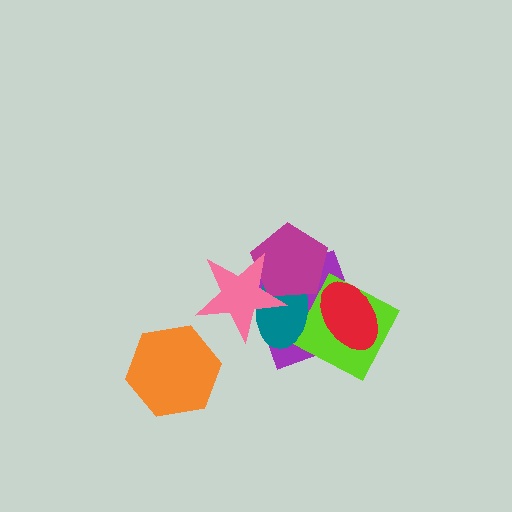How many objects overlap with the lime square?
3 objects overlap with the lime square.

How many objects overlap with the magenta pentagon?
3 objects overlap with the magenta pentagon.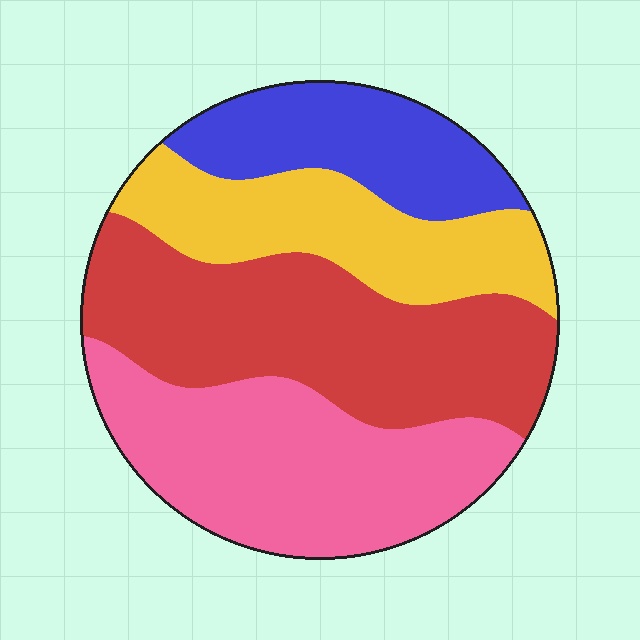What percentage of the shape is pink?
Pink covers about 30% of the shape.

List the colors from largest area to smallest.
From largest to smallest: red, pink, yellow, blue.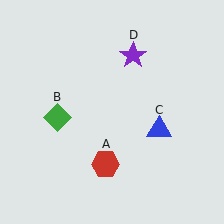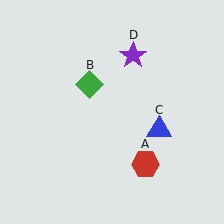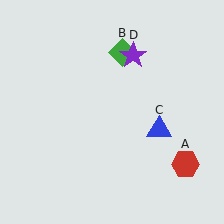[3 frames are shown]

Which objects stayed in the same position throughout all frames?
Blue triangle (object C) and purple star (object D) remained stationary.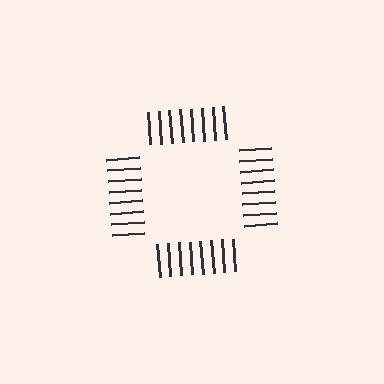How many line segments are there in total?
32 — 8 along each of the 4 edges.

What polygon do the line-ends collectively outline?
An illusory square — the line segments terminate on its edges but no continuous stroke is drawn.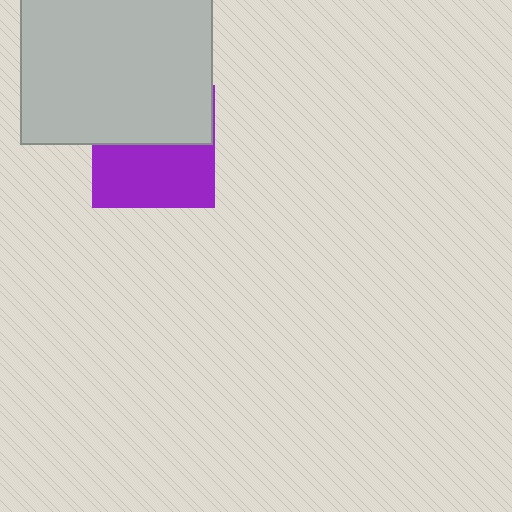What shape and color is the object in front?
The object in front is a light gray square.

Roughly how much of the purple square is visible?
About half of it is visible (roughly 52%).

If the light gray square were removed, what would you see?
You would see the complete purple square.